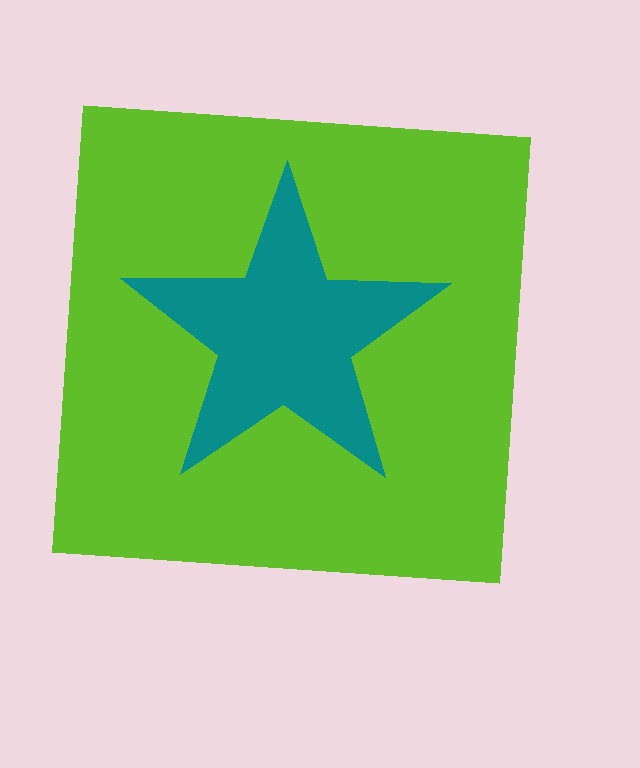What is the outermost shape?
The lime square.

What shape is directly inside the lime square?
The teal star.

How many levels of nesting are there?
2.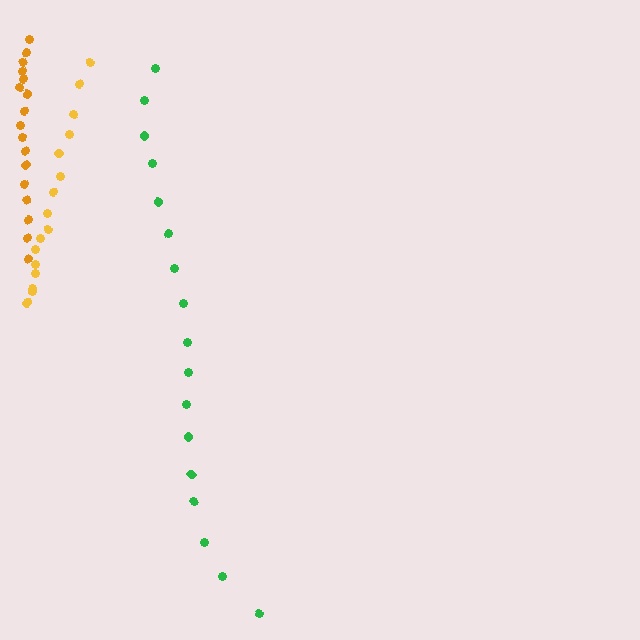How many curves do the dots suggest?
There are 3 distinct paths.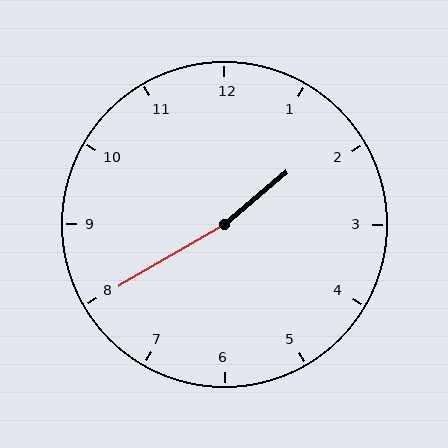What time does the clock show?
1:40.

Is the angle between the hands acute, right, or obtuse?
It is obtuse.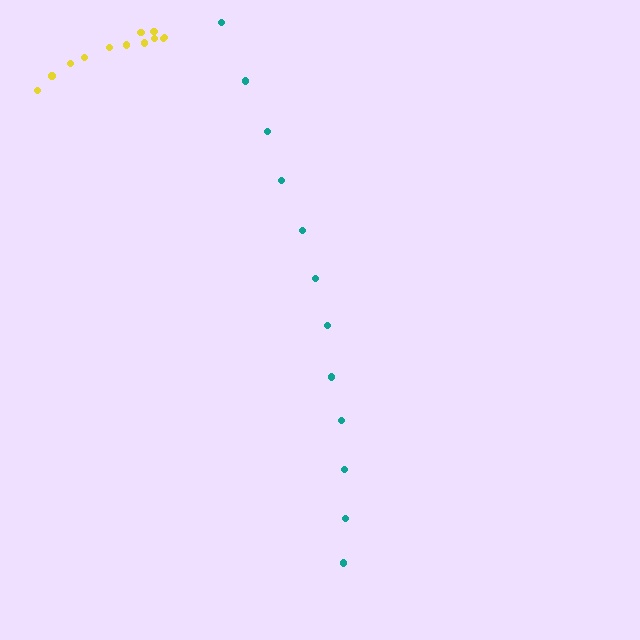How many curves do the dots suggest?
There are 2 distinct paths.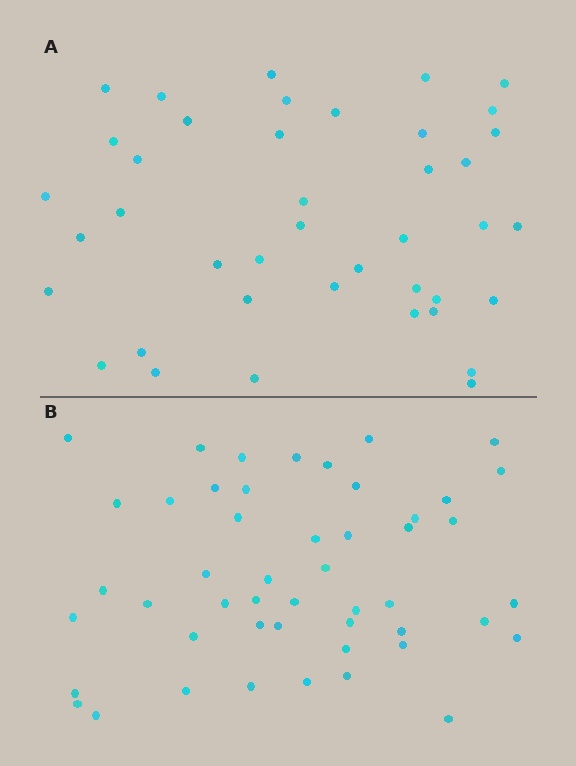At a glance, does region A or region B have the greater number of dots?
Region B (the bottom region) has more dots.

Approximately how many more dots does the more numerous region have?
Region B has roughly 8 or so more dots than region A.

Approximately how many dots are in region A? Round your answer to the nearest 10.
About 40 dots. (The exact count is 41, which rounds to 40.)